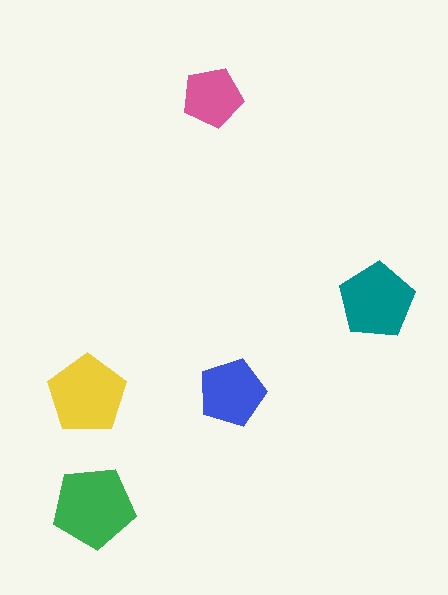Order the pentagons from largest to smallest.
the green one, the yellow one, the teal one, the blue one, the pink one.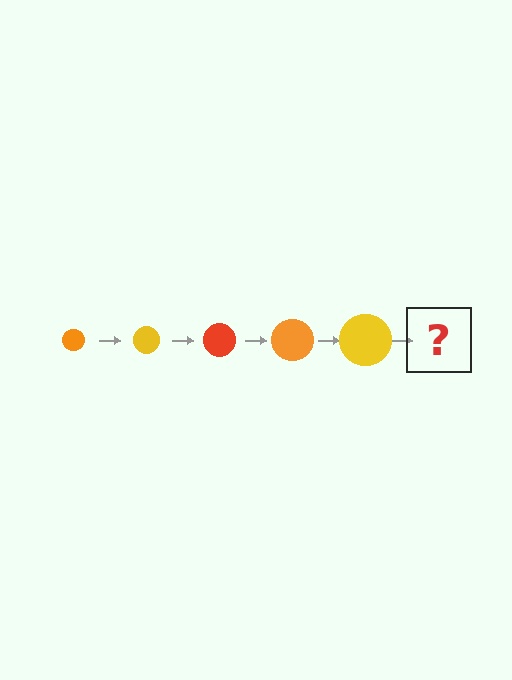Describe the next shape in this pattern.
It should be a red circle, larger than the previous one.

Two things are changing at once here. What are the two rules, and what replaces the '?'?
The two rules are that the circle grows larger each step and the color cycles through orange, yellow, and red. The '?' should be a red circle, larger than the previous one.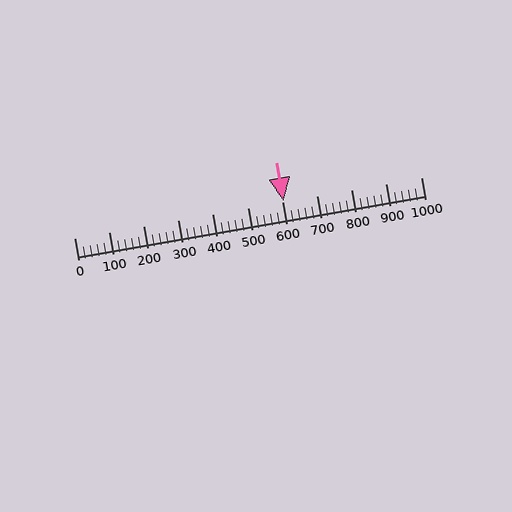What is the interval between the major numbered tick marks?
The major tick marks are spaced 100 units apart.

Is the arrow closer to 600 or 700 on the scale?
The arrow is closer to 600.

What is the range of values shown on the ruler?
The ruler shows values from 0 to 1000.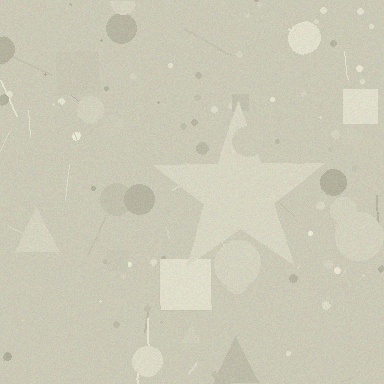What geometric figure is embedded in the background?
A star is embedded in the background.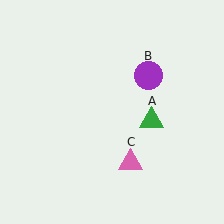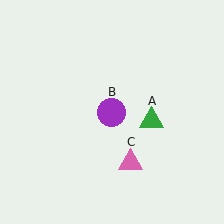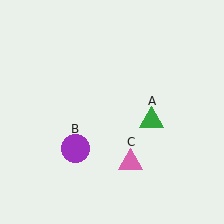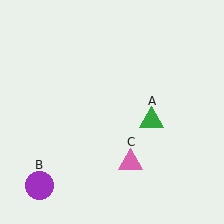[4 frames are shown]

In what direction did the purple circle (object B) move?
The purple circle (object B) moved down and to the left.